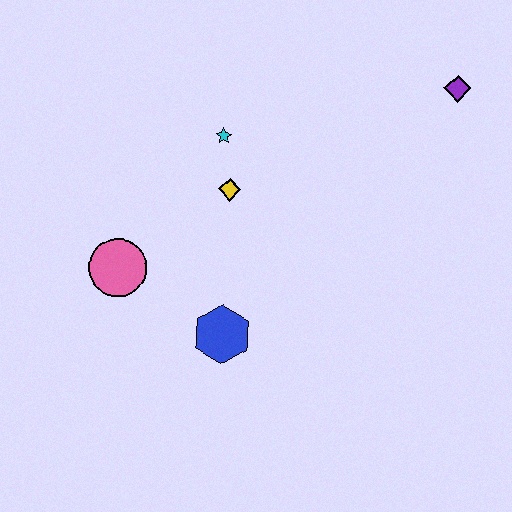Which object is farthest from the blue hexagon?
The purple diamond is farthest from the blue hexagon.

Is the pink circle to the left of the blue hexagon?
Yes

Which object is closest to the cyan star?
The yellow diamond is closest to the cyan star.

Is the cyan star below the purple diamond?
Yes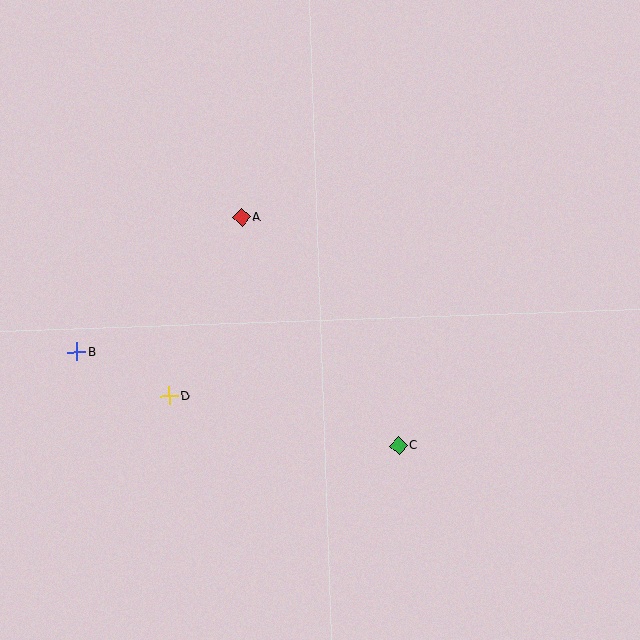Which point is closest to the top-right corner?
Point A is closest to the top-right corner.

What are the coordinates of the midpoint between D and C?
The midpoint between D and C is at (284, 421).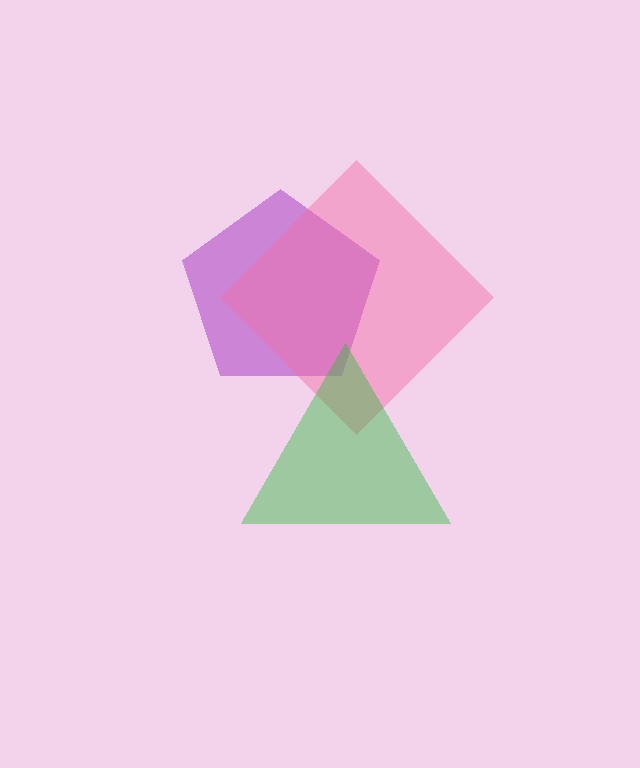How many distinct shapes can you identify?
There are 3 distinct shapes: a purple pentagon, a pink diamond, a green triangle.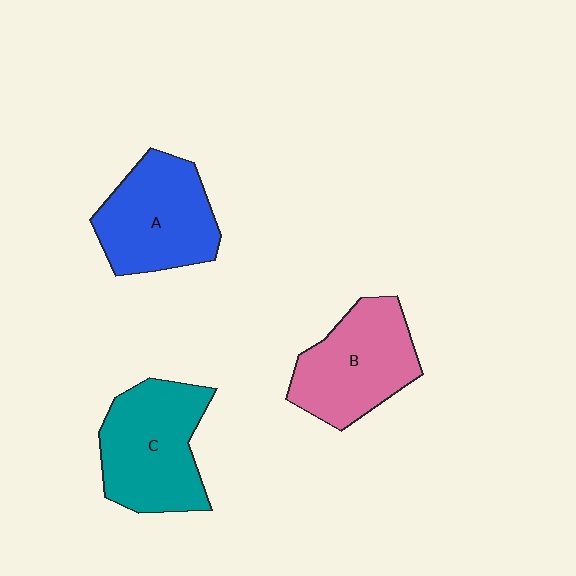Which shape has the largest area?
Shape C (teal).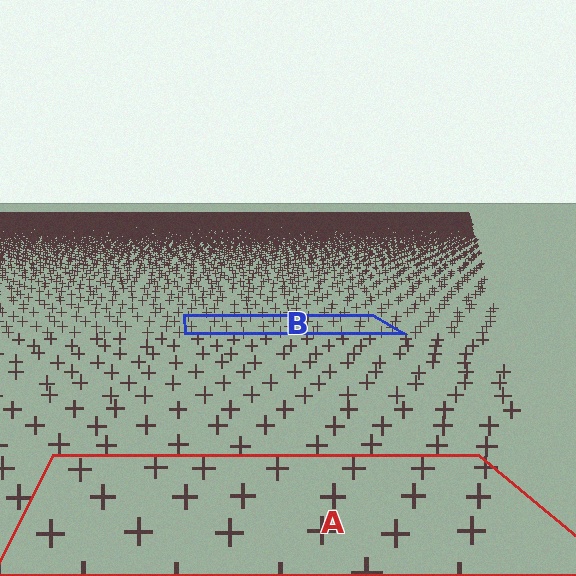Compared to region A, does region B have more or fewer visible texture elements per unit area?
Region B has more texture elements per unit area — they are packed more densely because it is farther away.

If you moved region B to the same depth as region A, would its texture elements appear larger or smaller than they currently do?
They would appear larger. At a closer depth, the same texture elements are projected at a bigger on-screen size.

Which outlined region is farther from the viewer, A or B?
Region B is farther from the viewer — the texture elements inside it appear smaller and more densely packed.